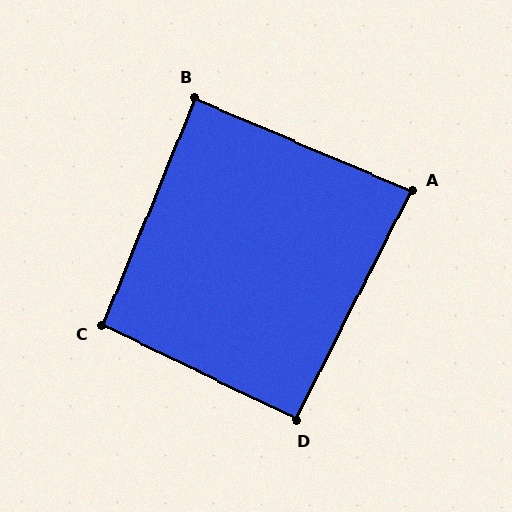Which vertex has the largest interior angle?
C, at approximately 94 degrees.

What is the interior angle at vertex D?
Approximately 91 degrees (approximately right).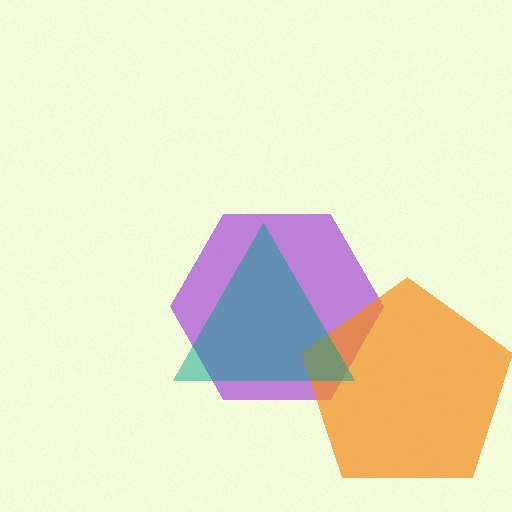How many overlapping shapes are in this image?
There are 3 overlapping shapes in the image.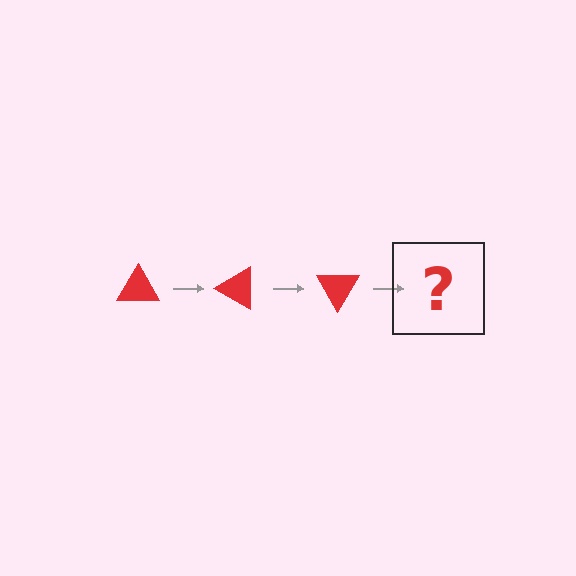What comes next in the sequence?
The next element should be a red triangle rotated 90 degrees.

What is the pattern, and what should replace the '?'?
The pattern is that the triangle rotates 30 degrees each step. The '?' should be a red triangle rotated 90 degrees.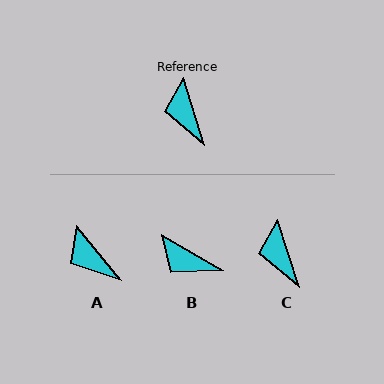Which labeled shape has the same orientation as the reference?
C.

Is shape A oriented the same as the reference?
No, it is off by about 21 degrees.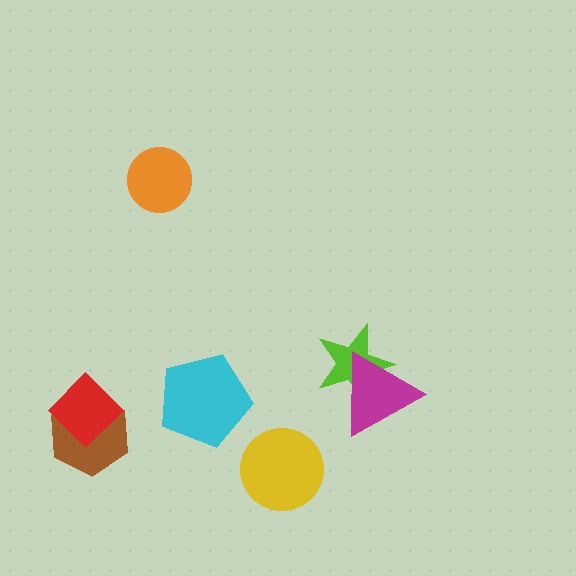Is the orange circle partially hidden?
No, no other shape covers it.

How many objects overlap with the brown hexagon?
1 object overlaps with the brown hexagon.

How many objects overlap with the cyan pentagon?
0 objects overlap with the cyan pentagon.